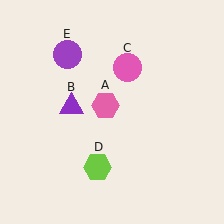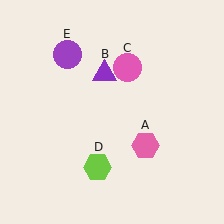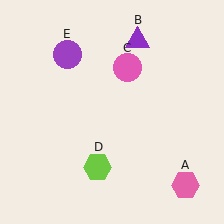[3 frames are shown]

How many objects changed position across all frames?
2 objects changed position: pink hexagon (object A), purple triangle (object B).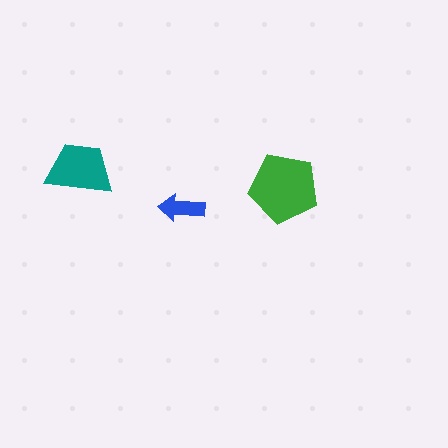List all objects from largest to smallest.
The green pentagon, the teal trapezoid, the blue arrow.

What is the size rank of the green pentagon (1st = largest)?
1st.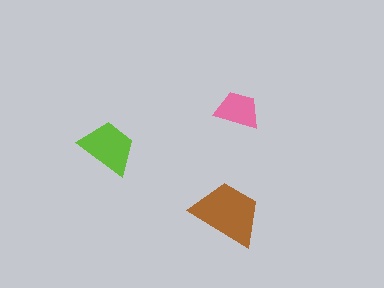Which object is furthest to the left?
The lime trapezoid is leftmost.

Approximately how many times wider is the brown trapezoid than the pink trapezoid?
About 1.5 times wider.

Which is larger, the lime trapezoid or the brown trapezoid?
The brown one.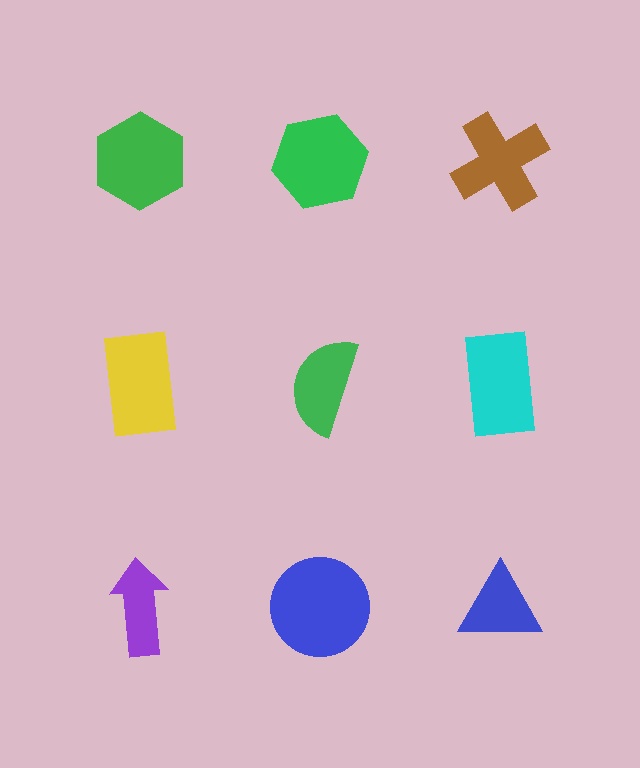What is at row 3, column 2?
A blue circle.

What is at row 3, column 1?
A purple arrow.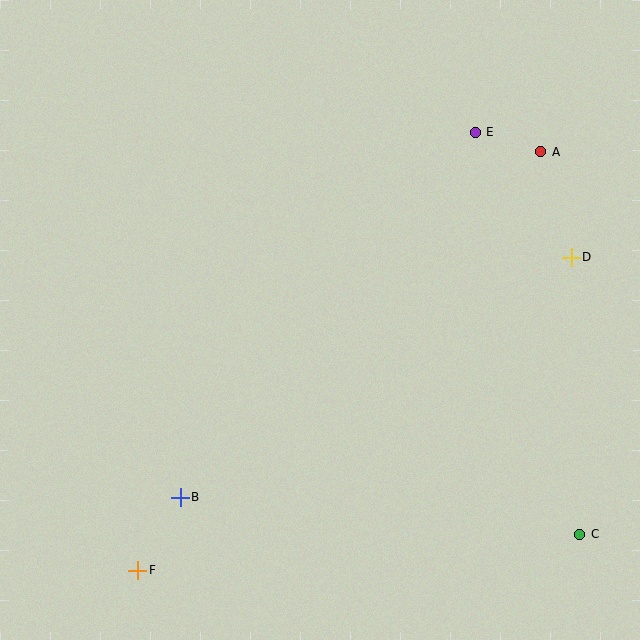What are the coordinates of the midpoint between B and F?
The midpoint between B and F is at (159, 534).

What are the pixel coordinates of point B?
Point B is at (180, 497).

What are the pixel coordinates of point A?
Point A is at (541, 152).